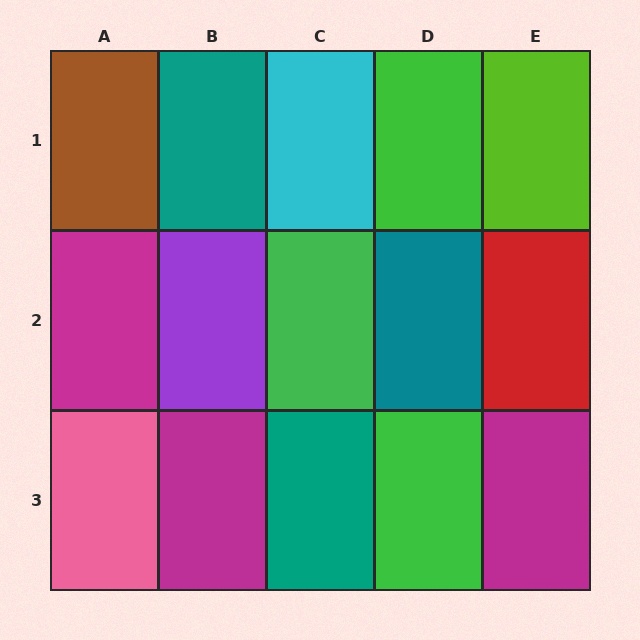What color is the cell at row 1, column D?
Green.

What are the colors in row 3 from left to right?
Pink, magenta, teal, green, magenta.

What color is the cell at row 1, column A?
Brown.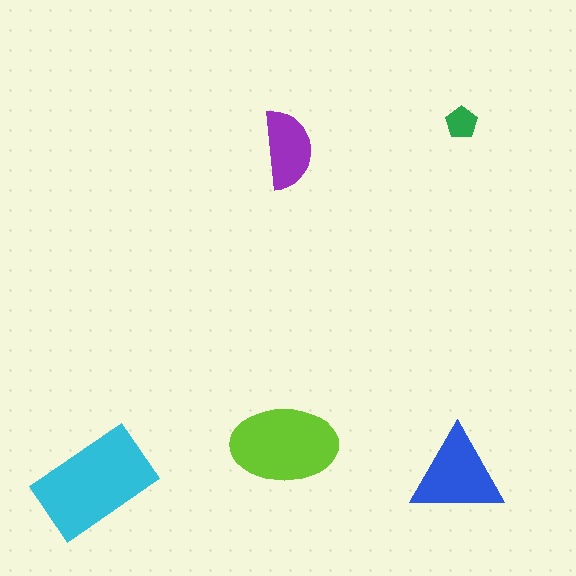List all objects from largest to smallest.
The cyan rectangle, the lime ellipse, the blue triangle, the purple semicircle, the green pentagon.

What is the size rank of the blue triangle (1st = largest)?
3rd.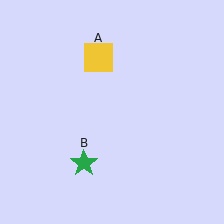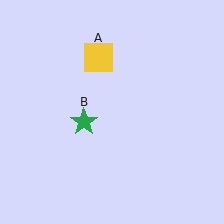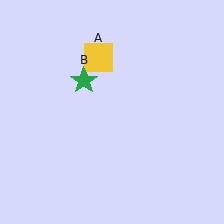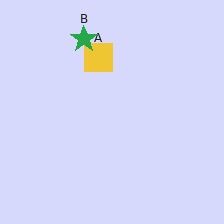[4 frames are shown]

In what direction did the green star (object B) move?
The green star (object B) moved up.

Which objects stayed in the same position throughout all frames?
Yellow square (object A) remained stationary.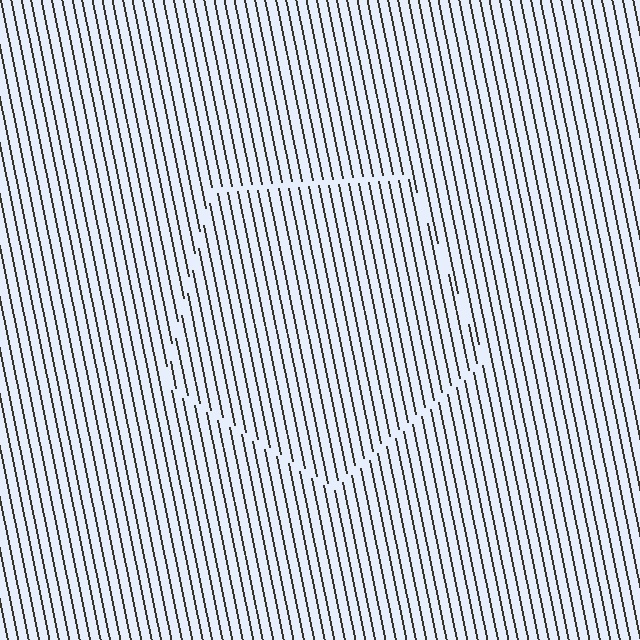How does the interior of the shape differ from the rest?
The interior of the shape contains the same grating, shifted by half a period — the contour is defined by the phase discontinuity where line-ends from the inner and outer gratings abut.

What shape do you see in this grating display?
An illusory pentagon. The interior of the shape contains the same grating, shifted by half a period — the contour is defined by the phase discontinuity where line-ends from the inner and outer gratings abut.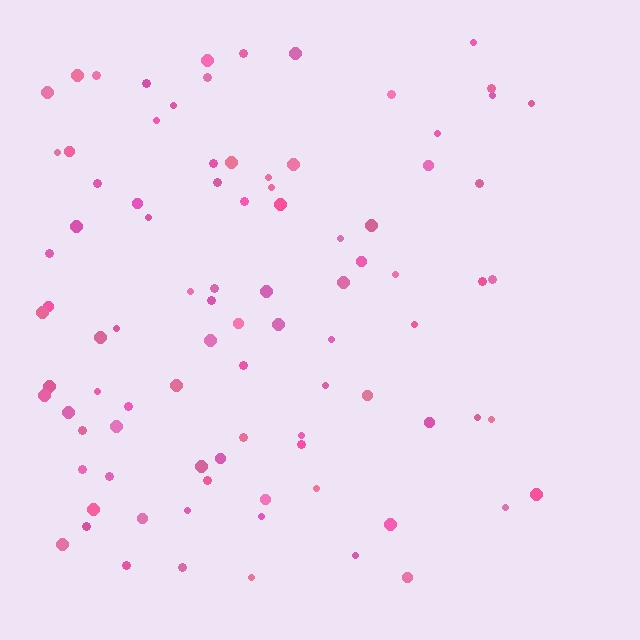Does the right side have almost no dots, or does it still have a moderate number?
Still a moderate number, just noticeably fewer than the left.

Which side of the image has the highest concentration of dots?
The left.